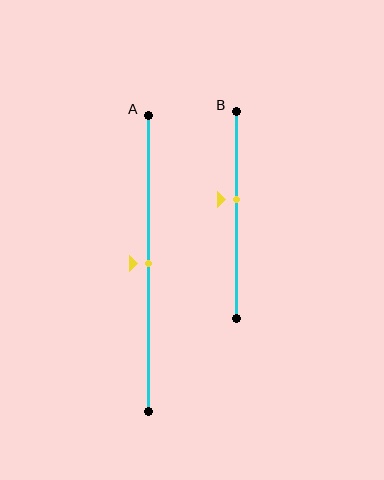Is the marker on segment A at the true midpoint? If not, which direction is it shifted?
Yes, the marker on segment A is at the true midpoint.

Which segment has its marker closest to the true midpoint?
Segment A has its marker closest to the true midpoint.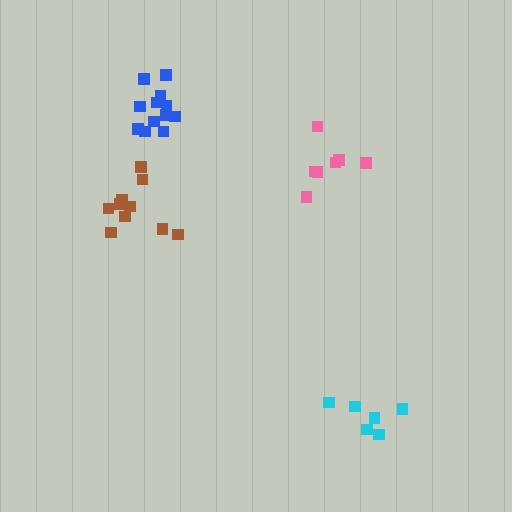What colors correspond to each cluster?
The clusters are colored: cyan, pink, brown, blue.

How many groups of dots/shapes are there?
There are 4 groups.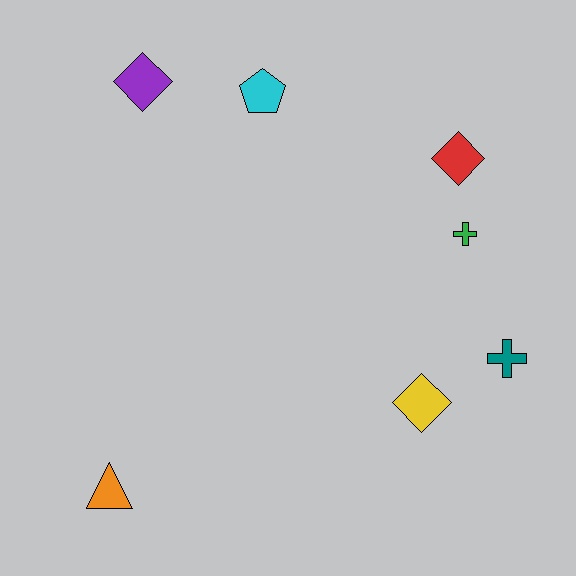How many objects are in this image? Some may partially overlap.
There are 7 objects.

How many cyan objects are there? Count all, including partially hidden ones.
There is 1 cyan object.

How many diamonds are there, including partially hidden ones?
There are 3 diamonds.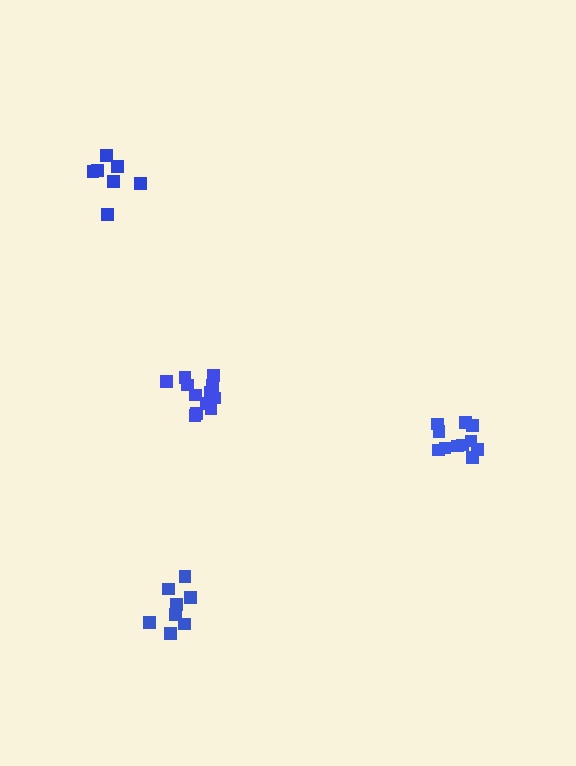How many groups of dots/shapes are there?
There are 4 groups.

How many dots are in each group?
Group 1: 8 dots, Group 2: 7 dots, Group 3: 11 dots, Group 4: 12 dots (38 total).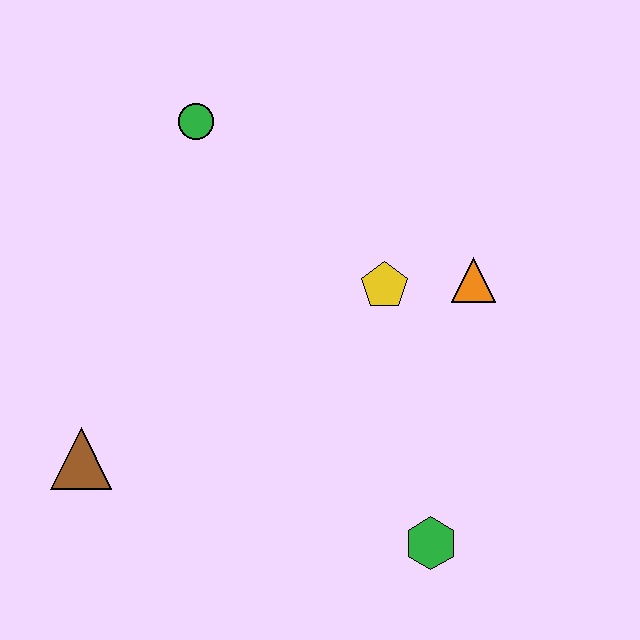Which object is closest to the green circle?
The yellow pentagon is closest to the green circle.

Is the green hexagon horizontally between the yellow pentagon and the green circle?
No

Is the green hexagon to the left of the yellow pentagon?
No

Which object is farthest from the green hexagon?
The green circle is farthest from the green hexagon.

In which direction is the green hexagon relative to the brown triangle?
The green hexagon is to the right of the brown triangle.